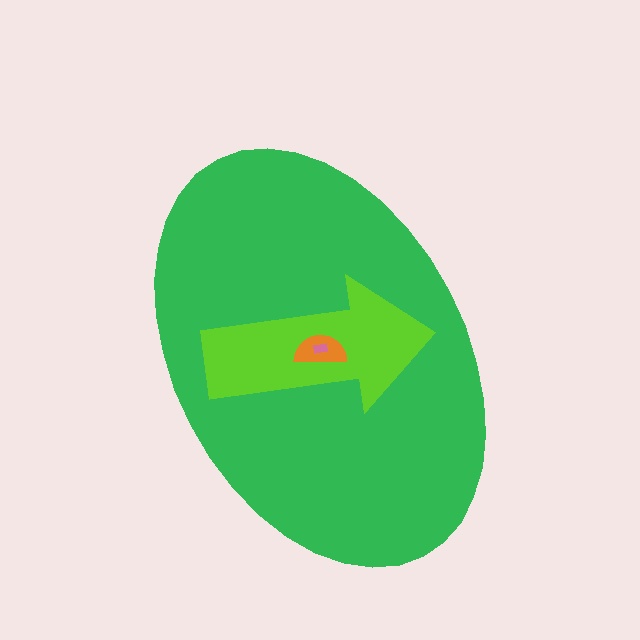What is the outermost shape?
The green ellipse.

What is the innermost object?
The pink rectangle.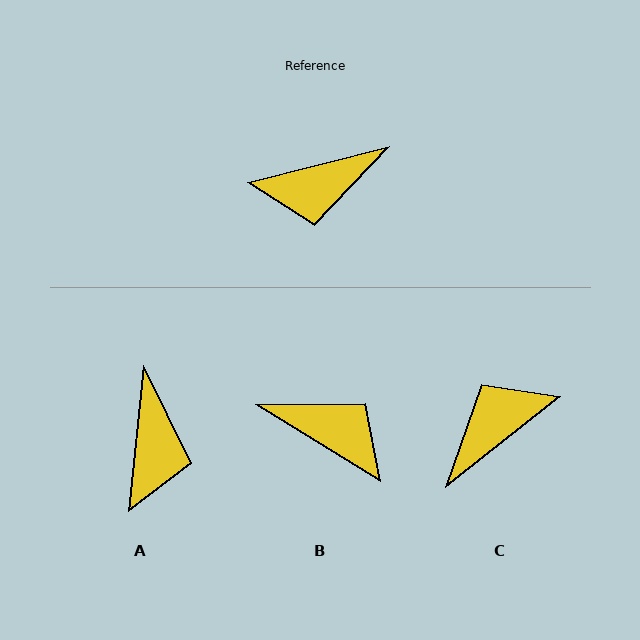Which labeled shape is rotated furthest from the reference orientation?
C, about 156 degrees away.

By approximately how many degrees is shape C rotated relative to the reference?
Approximately 156 degrees clockwise.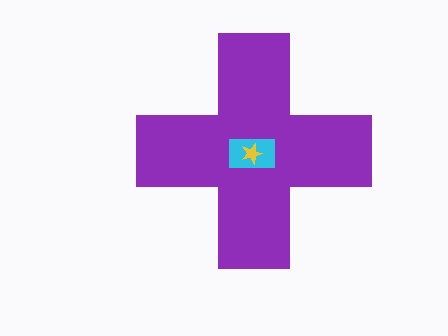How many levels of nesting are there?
3.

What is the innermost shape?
The yellow star.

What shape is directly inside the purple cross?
The cyan rectangle.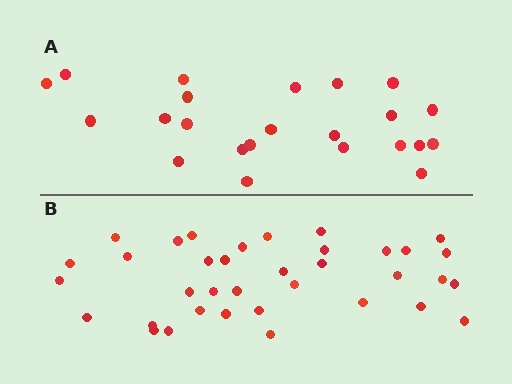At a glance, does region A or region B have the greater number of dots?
Region B (the bottom region) has more dots.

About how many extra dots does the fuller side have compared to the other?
Region B has approximately 15 more dots than region A.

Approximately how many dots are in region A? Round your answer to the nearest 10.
About 20 dots. (The exact count is 23, which rounds to 20.)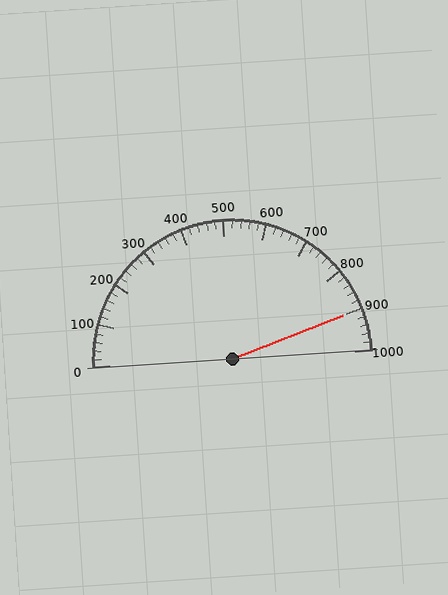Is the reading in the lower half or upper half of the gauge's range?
The reading is in the upper half of the range (0 to 1000).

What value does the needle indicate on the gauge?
The needle indicates approximately 900.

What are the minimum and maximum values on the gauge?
The gauge ranges from 0 to 1000.